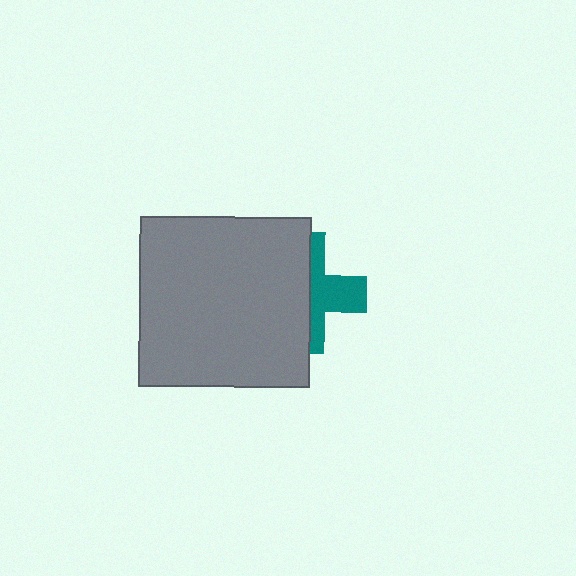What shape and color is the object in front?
The object in front is a gray square.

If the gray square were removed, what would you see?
You would see the complete teal cross.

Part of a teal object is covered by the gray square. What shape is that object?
It is a cross.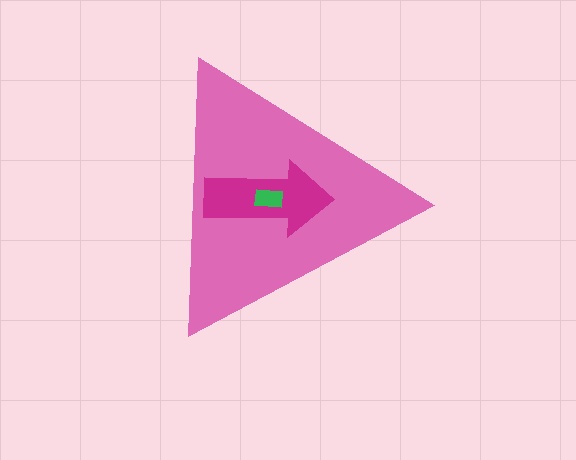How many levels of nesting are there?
3.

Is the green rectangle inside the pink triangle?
Yes.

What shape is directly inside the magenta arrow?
The green rectangle.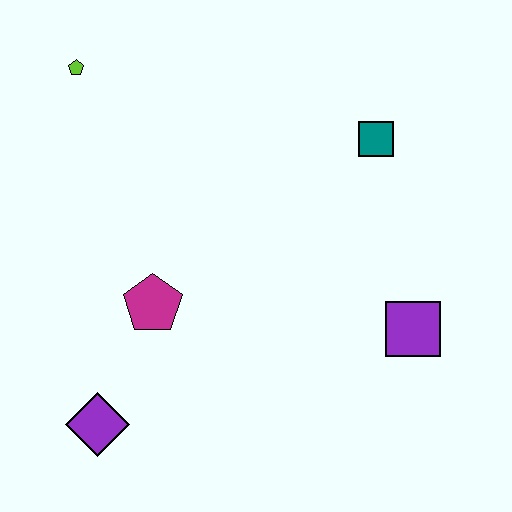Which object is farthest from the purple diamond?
The teal square is farthest from the purple diamond.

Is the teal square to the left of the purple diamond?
No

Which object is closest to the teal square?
The purple square is closest to the teal square.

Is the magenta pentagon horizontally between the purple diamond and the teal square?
Yes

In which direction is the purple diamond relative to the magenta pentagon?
The purple diamond is below the magenta pentagon.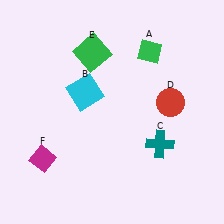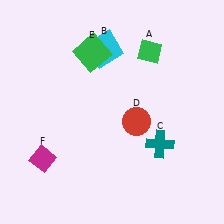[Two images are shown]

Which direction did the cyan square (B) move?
The cyan square (B) moved up.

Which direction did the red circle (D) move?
The red circle (D) moved left.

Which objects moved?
The objects that moved are: the cyan square (B), the red circle (D).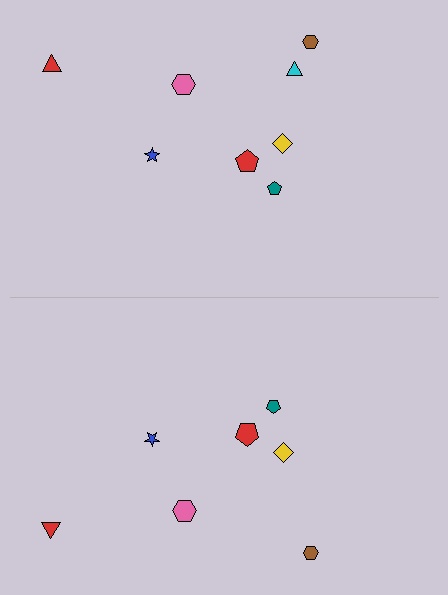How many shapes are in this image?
There are 15 shapes in this image.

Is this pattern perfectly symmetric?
No, the pattern is not perfectly symmetric. A cyan triangle is missing from the bottom side.